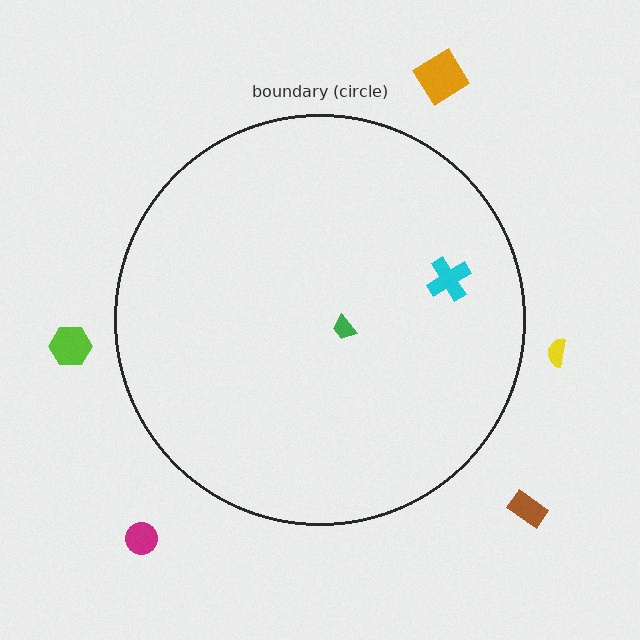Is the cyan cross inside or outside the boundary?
Inside.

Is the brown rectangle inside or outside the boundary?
Outside.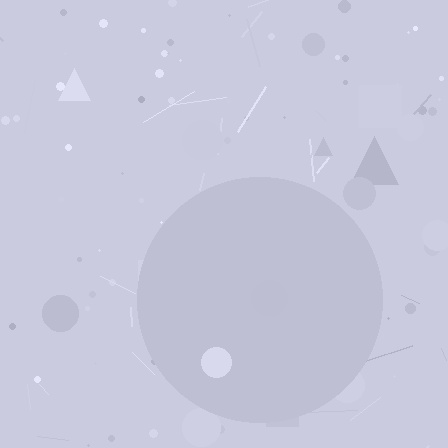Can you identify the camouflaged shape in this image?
The camouflaged shape is a circle.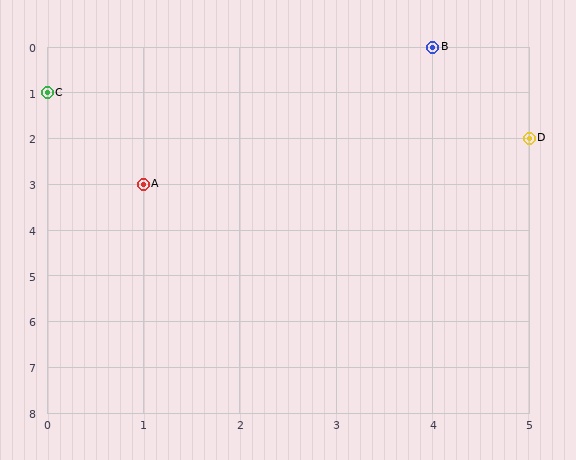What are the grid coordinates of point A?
Point A is at grid coordinates (1, 3).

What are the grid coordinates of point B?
Point B is at grid coordinates (4, 0).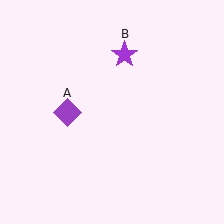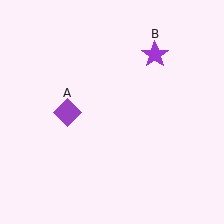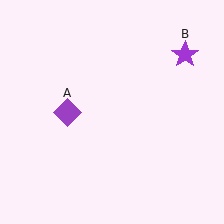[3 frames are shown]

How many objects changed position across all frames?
1 object changed position: purple star (object B).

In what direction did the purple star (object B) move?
The purple star (object B) moved right.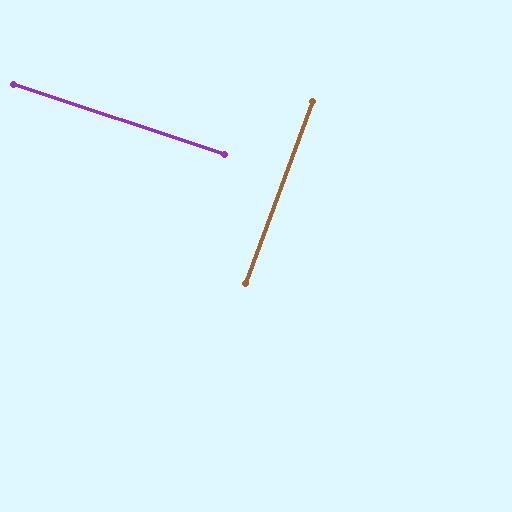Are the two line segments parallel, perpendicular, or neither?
Perpendicular — they meet at approximately 88°.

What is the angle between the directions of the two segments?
Approximately 88 degrees.